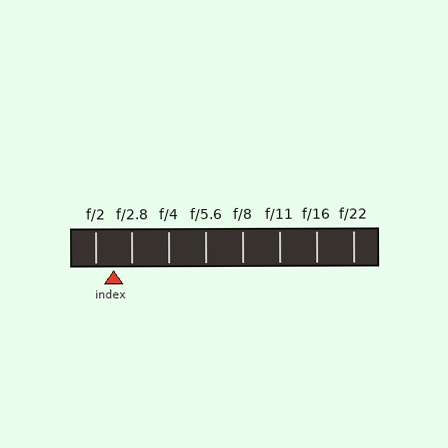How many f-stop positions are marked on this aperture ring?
There are 8 f-stop positions marked.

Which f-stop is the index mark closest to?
The index mark is closest to f/2.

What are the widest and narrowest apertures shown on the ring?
The widest aperture shown is f/2 and the narrowest is f/22.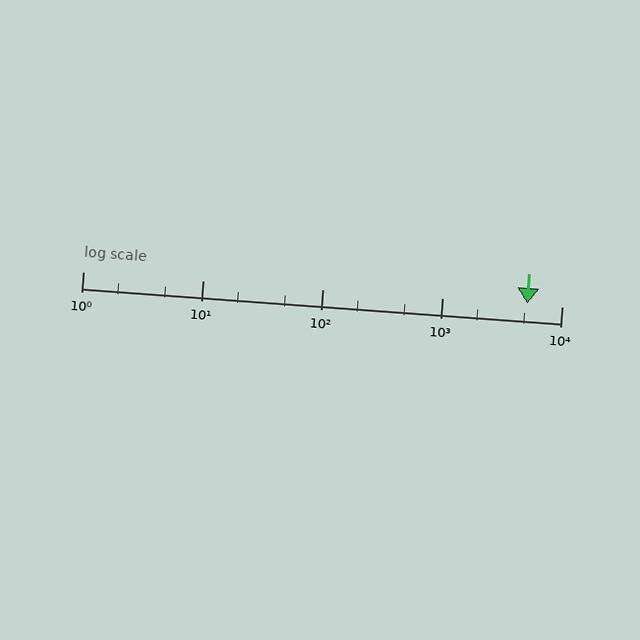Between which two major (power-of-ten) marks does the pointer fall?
The pointer is between 1000 and 10000.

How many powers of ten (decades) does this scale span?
The scale spans 4 decades, from 1 to 10000.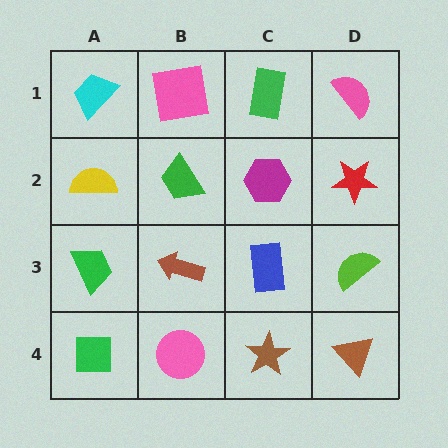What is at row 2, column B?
A green trapezoid.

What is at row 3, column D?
A lime semicircle.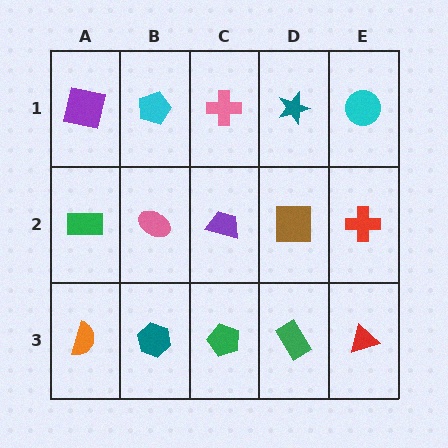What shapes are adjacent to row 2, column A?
A purple square (row 1, column A), an orange semicircle (row 3, column A), a pink ellipse (row 2, column B).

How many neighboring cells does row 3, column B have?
3.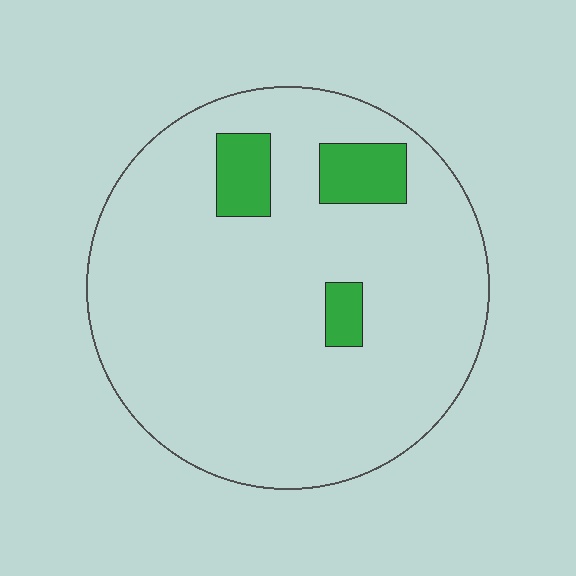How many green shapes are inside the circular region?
3.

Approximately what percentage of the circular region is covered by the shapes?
Approximately 10%.